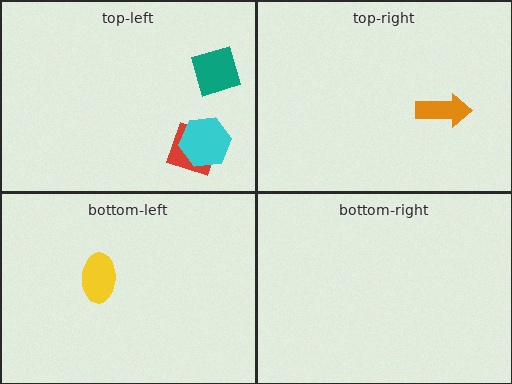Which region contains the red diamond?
The top-left region.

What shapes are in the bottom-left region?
The yellow ellipse.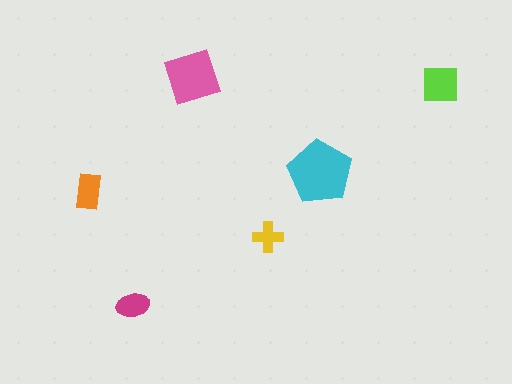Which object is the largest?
The cyan pentagon.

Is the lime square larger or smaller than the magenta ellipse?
Larger.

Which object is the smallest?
The yellow cross.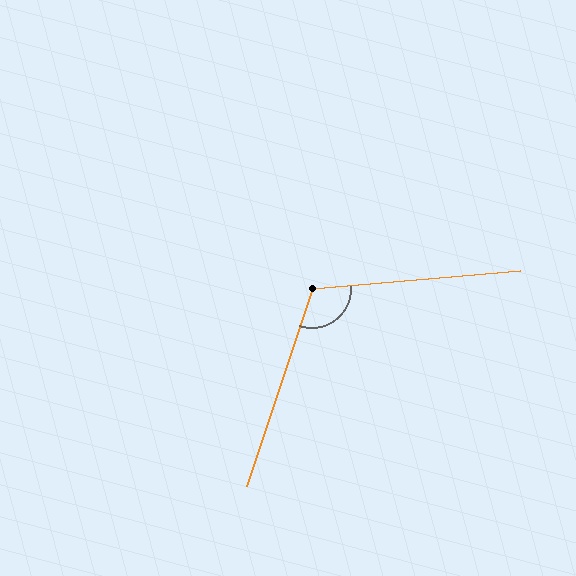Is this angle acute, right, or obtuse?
It is obtuse.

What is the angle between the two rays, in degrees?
Approximately 113 degrees.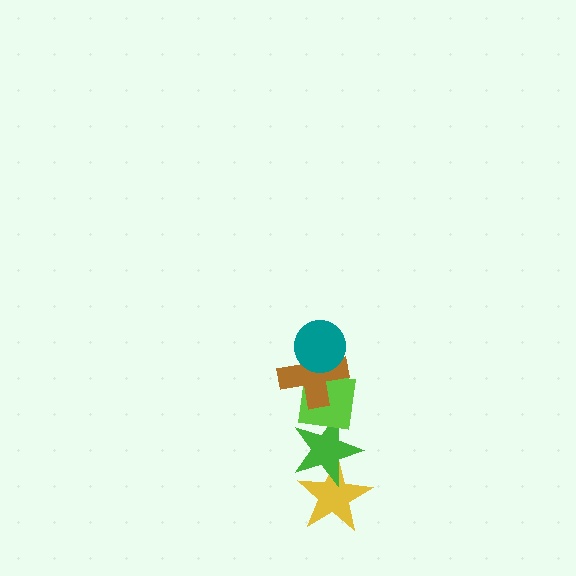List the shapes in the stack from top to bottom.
From top to bottom: the teal circle, the brown cross, the lime square, the green star, the yellow star.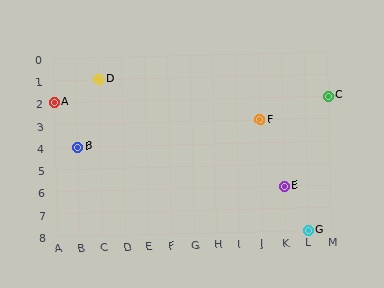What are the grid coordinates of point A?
Point A is at grid coordinates (A, 2).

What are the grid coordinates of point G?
Point G is at grid coordinates (L, 8).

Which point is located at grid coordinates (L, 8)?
Point G is at (L, 8).